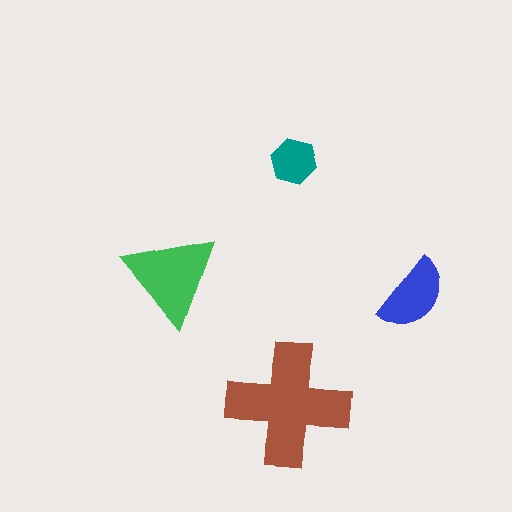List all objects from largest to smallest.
The brown cross, the green triangle, the blue semicircle, the teal hexagon.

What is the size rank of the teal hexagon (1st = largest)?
4th.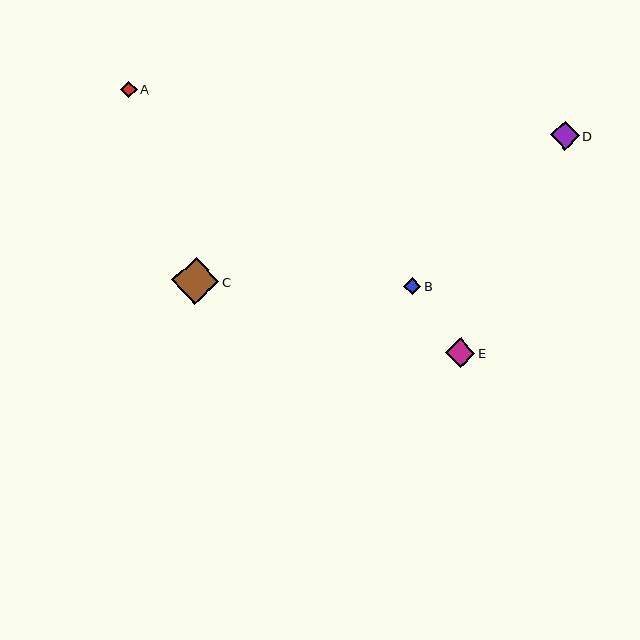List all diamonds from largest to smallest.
From largest to smallest: C, E, D, B, A.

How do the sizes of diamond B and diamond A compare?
Diamond B and diamond A are approximately the same size.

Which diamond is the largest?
Diamond C is the largest with a size of approximately 47 pixels.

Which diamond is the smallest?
Diamond A is the smallest with a size of approximately 17 pixels.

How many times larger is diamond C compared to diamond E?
Diamond C is approximately 1.6 times the size of diamond E.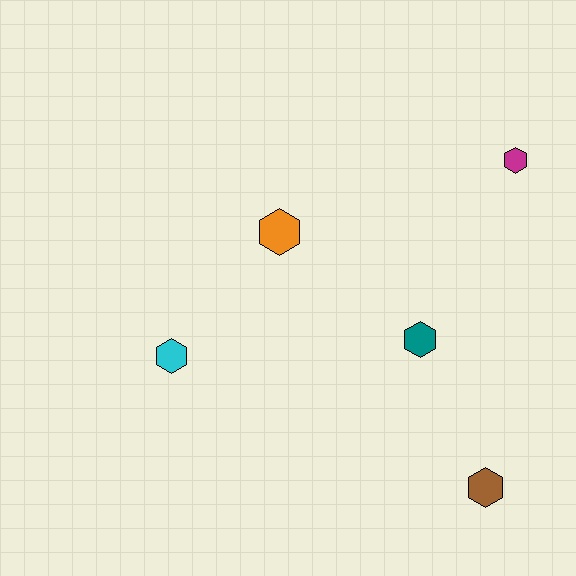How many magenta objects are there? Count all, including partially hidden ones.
There is 1 magenta object.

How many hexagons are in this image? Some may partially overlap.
There are 5 hexagons.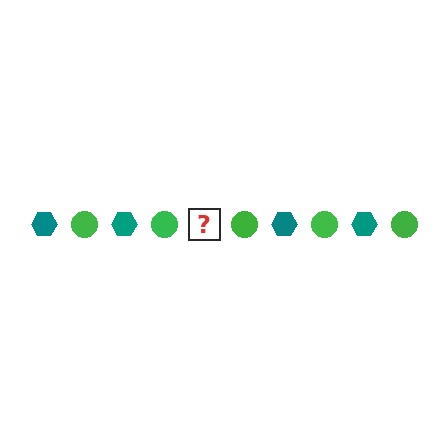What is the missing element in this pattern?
The missing element is a teal hexagon.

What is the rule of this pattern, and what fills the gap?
The rule is that the pattern alternates between teal hexagon and green circle. The gap should be filled with a teal hexagon.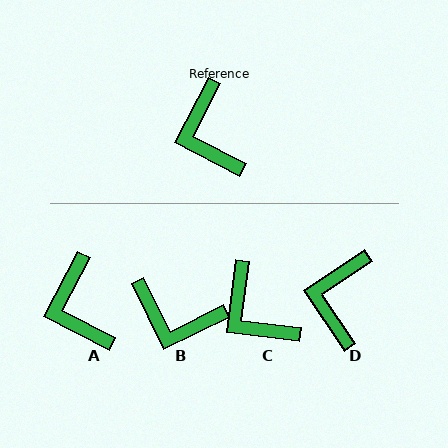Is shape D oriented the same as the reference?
No, it is off by about 29 degrees.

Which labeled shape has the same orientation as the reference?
A.